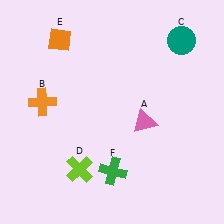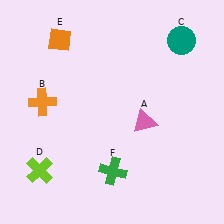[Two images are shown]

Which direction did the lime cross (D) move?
The lime cross (D) moved left.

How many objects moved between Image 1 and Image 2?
1 object moved between the two images.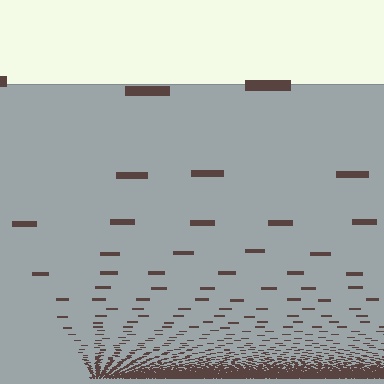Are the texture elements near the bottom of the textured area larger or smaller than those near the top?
Smaller. The gradient is inverted — elements near the bottom are smaller and denser.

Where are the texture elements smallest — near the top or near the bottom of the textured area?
Near the bottom.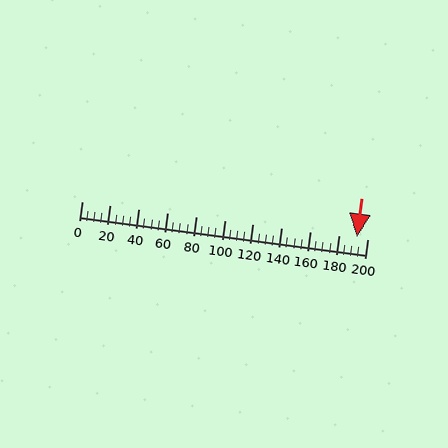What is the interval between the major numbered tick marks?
The major tick marks are spaced 20 units apart.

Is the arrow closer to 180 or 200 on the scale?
The arrow is closer to 200.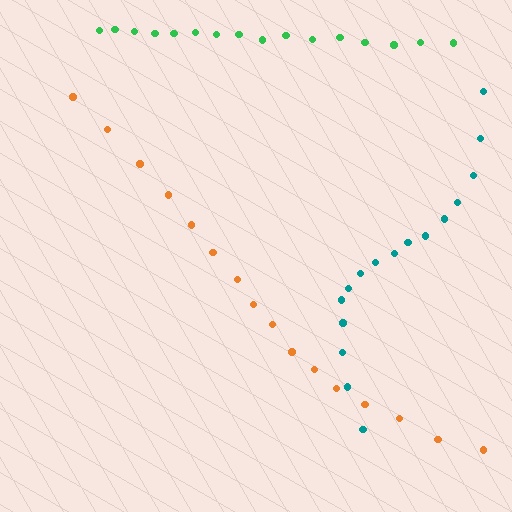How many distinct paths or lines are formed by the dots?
There are 3 distinct paths.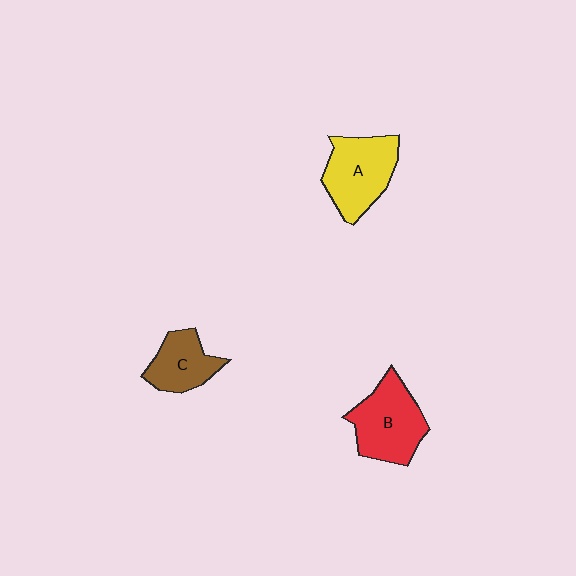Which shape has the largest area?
Shape B (red).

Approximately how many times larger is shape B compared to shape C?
Approximately 1.5 times.